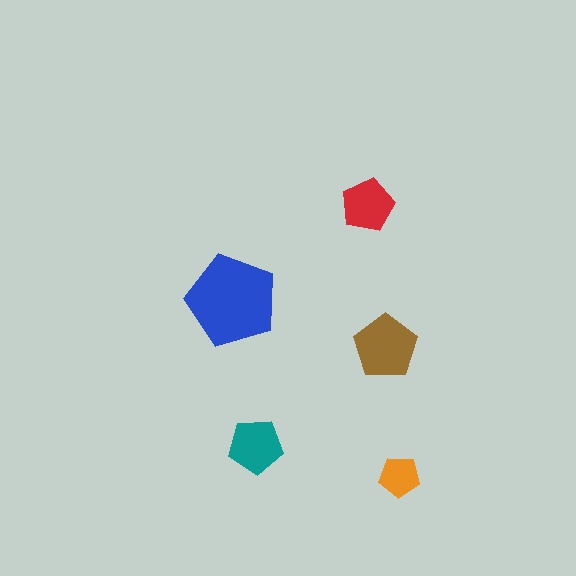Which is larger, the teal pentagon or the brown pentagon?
The brown one.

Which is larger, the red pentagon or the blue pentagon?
The blue one.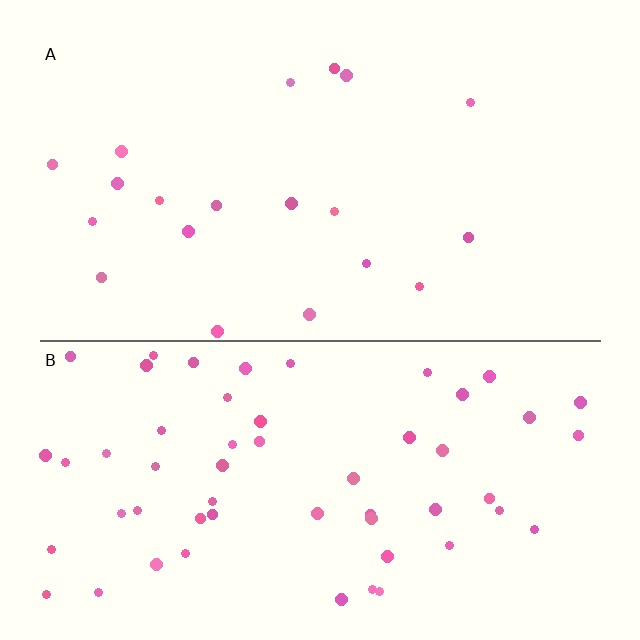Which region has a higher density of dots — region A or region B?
B (the bottom).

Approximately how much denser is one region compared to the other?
Approximately 2.9× — region B over region A.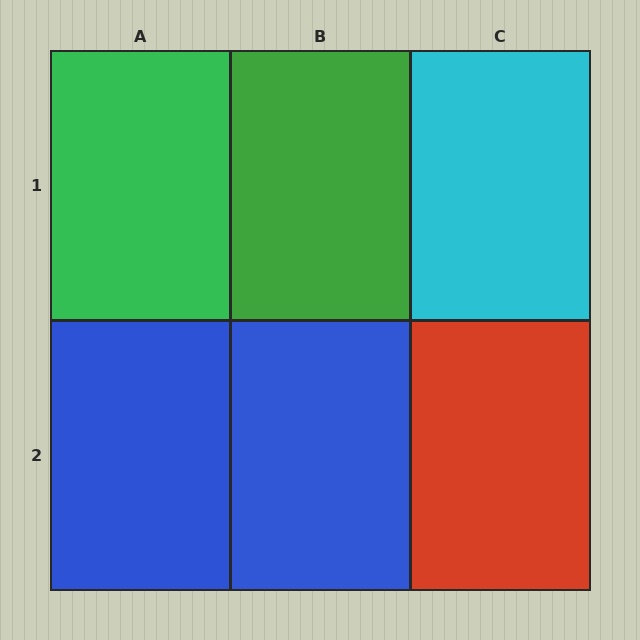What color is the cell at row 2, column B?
Blue.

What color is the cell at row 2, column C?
Red.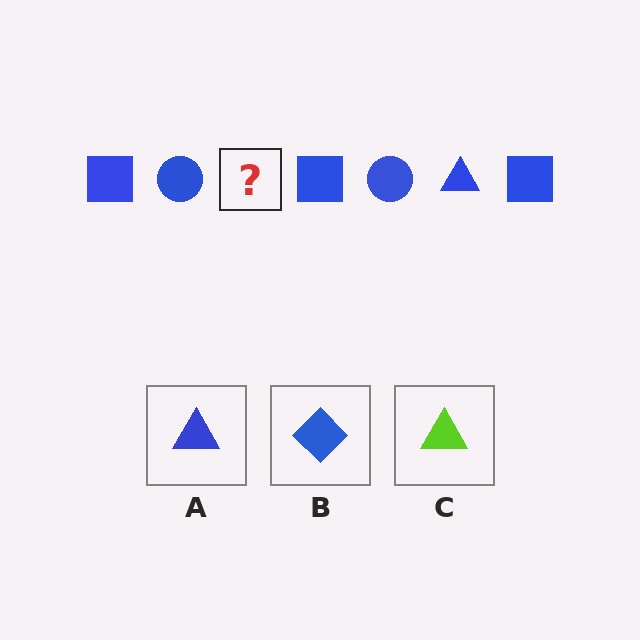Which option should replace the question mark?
Option A.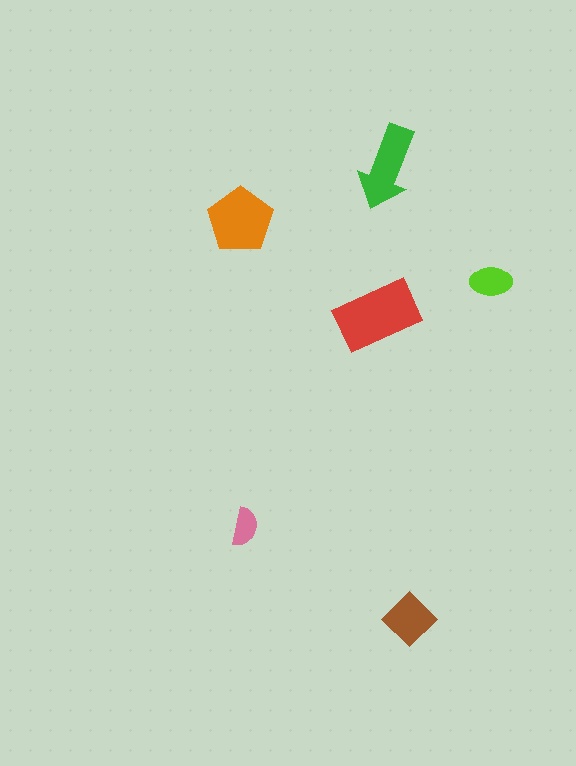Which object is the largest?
The red rectangle.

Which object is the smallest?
The pink semicircle.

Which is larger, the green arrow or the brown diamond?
The green arrow.